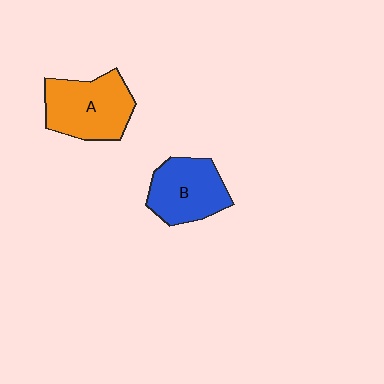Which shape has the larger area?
Shape A (orange).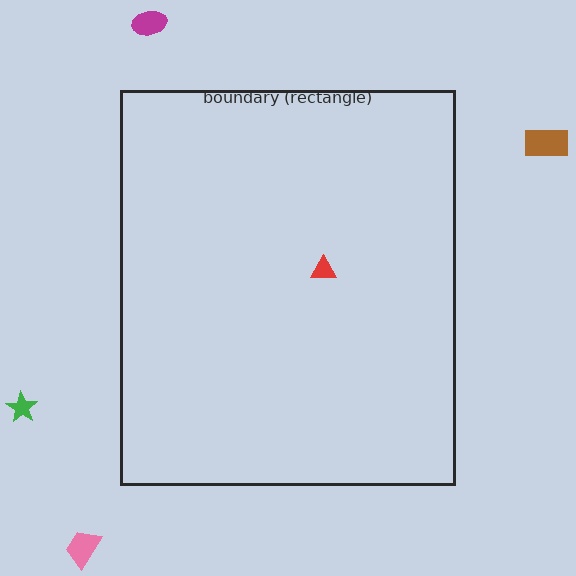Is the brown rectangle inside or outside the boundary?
Outside.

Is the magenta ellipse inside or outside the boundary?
Outside.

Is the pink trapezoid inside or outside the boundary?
Outside.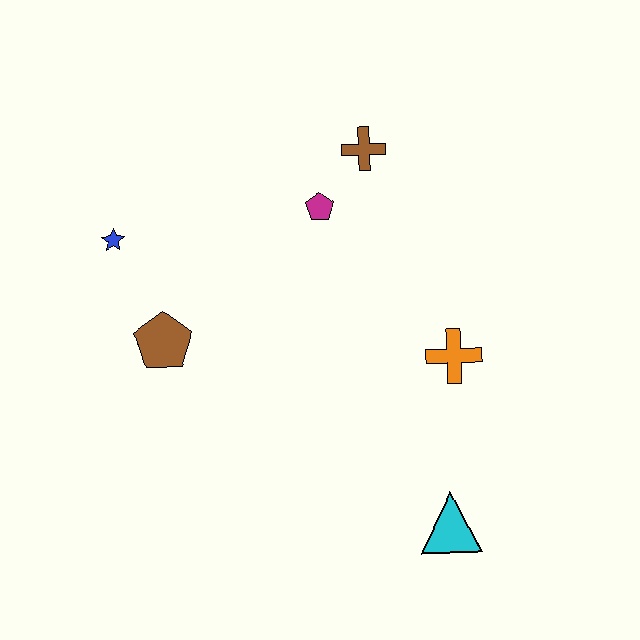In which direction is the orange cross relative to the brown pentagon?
The orange cross is to the right of the brown pentagon.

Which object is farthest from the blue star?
The cyan triangle is farthest from the blue star.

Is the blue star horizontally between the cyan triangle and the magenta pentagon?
No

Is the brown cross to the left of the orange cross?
Yes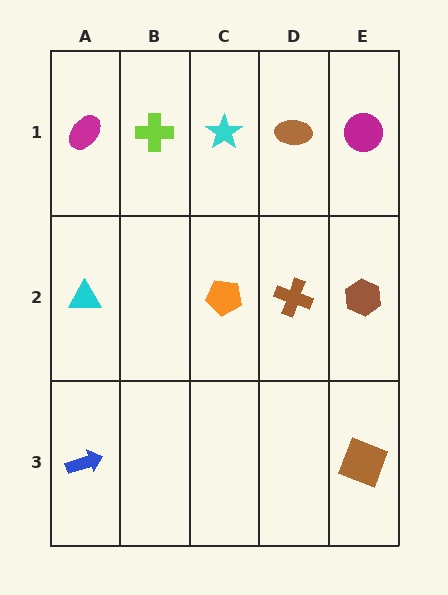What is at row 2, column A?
A cyan triangle.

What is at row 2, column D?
A brown cross.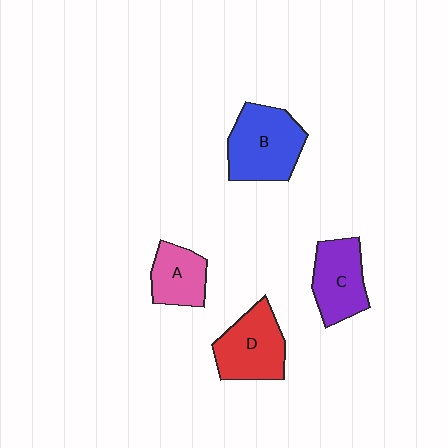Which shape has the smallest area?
Shape A (pink).